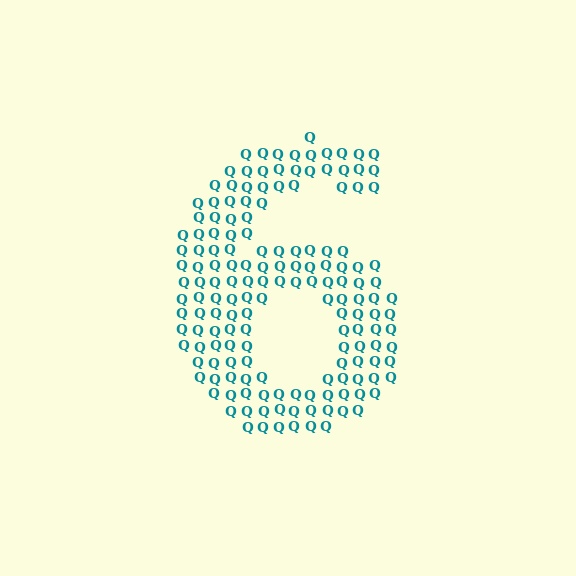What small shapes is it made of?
It is made of small letter Q's.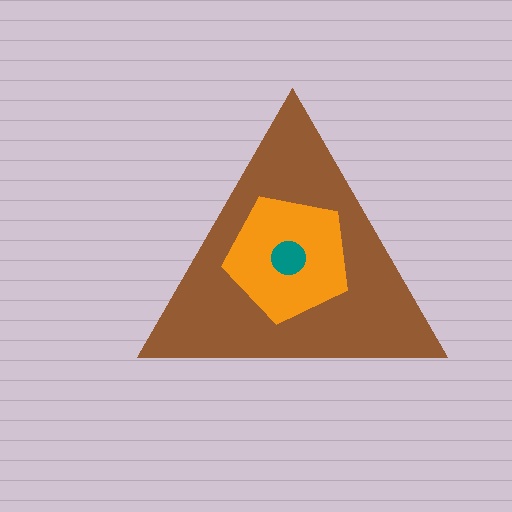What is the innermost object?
The teal circle.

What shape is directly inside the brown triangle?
The orange pentagon.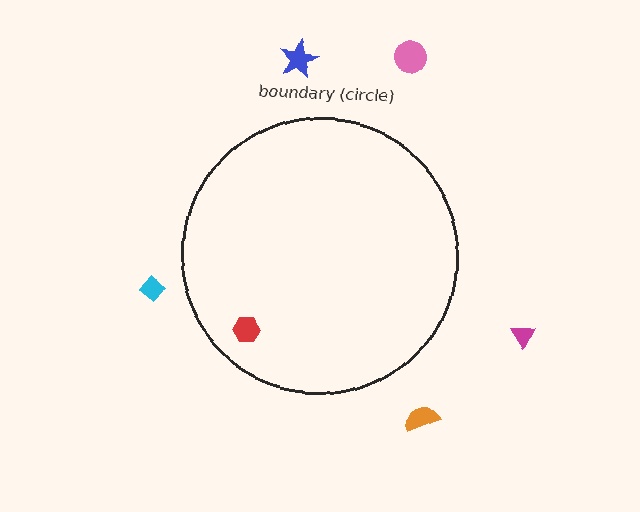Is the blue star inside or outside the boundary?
Outside.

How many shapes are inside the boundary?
1 inside, 5 outside.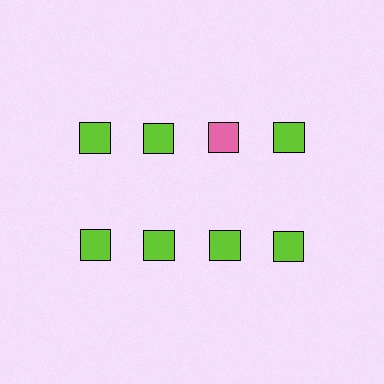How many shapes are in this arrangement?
There are 8 shapes arranged in a grid pattern.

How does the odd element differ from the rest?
It has a different color: pink instead of lime.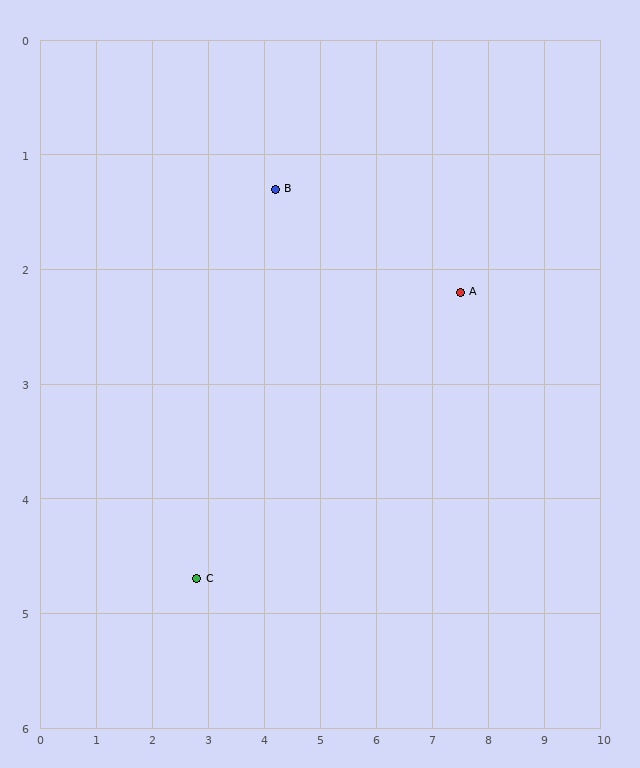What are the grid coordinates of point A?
Point A is at approximately (7.5, 2.2).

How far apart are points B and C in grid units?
Points B and C are about 3.7 grid units apart.